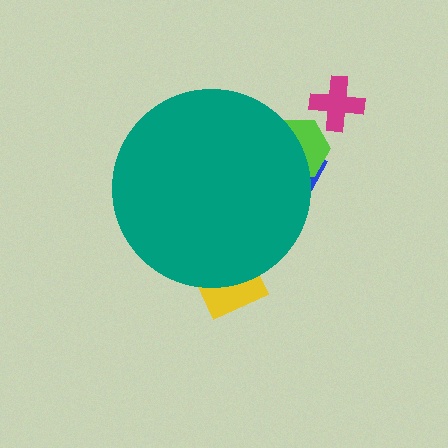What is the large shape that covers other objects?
A teal circle.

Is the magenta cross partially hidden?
No, the magenta cross is fully visible.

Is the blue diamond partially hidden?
Yes, the blue diamond is partially hidden behind the teal circle.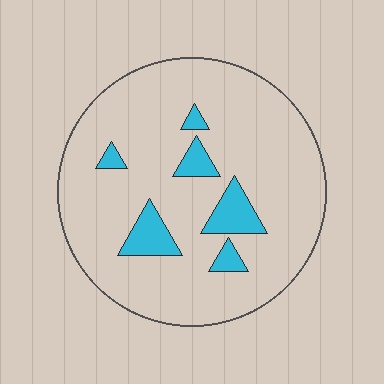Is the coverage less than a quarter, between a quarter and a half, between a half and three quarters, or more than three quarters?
Less than a quarter.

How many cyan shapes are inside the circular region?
6.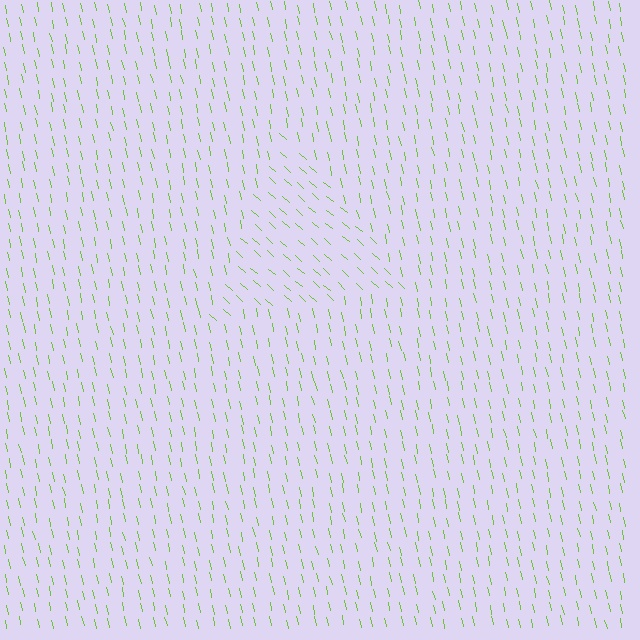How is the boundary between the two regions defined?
The boundary is defined purely by a change in line orientation (approximately 36 degrees difference). All lines are the same color and thickness.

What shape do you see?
I see a triangle.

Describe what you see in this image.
The image is filled with small lime line segments. A triangle region in the image has lines oriented differently from the surrounding lines, creating a visible texture boundary.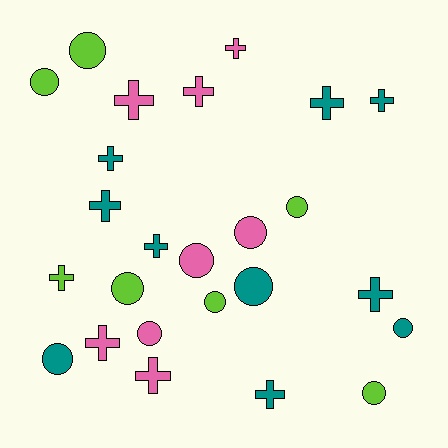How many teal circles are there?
There are 3 teal circles.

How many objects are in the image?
There are 25 objects.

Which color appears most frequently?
Teal, with 10 objects.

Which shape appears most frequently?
Cross, with 13 objects.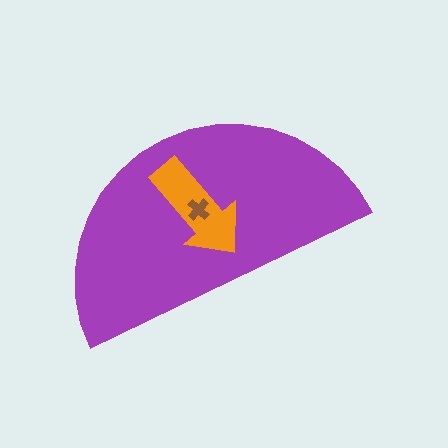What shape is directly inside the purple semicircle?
The orange arrow.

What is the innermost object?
The brown cross.